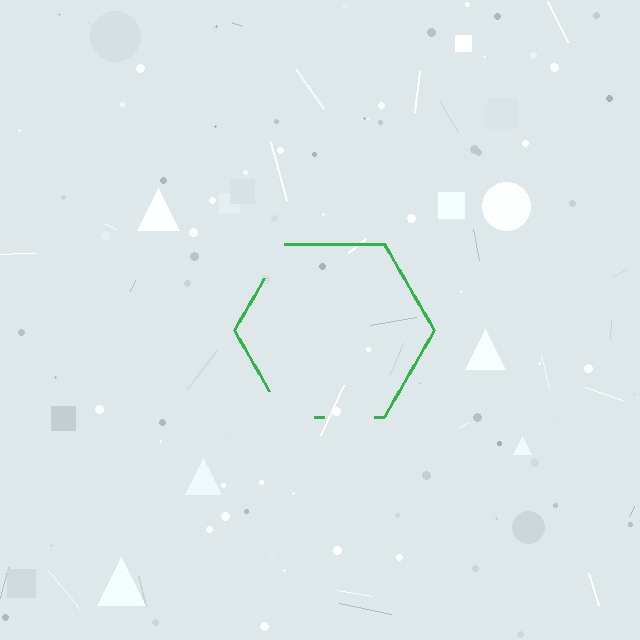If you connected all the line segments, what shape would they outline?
They would outline a hexagon.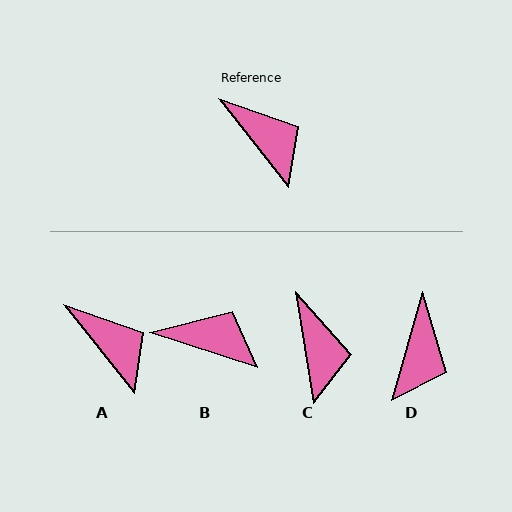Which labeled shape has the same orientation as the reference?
A.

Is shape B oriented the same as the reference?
No, it is off by about 34 degrees.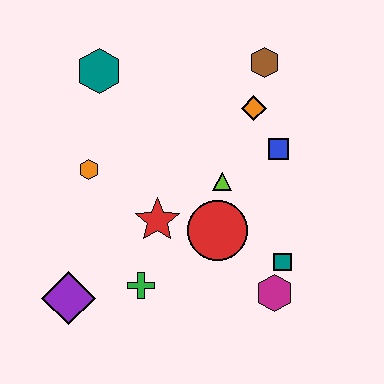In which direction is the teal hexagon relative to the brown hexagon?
The teal hexagon is to the left of the brown hexagon.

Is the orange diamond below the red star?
No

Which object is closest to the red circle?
The lime triangle is closest to the red circle.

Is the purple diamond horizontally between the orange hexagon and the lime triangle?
No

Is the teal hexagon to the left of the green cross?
Yes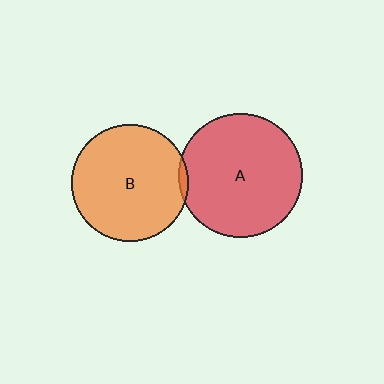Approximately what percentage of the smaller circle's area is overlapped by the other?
Approximately 5%.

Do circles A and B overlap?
Yes.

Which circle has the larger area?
Circle A (red).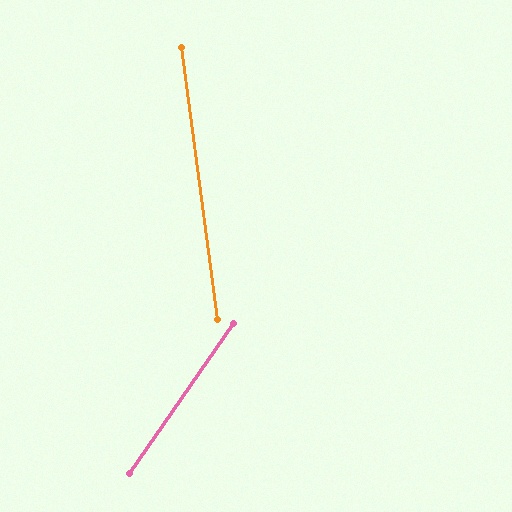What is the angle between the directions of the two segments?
Approximately 42 degrees.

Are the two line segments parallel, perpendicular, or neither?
Neither parallel nor perpendicular — they differ by about 42°.